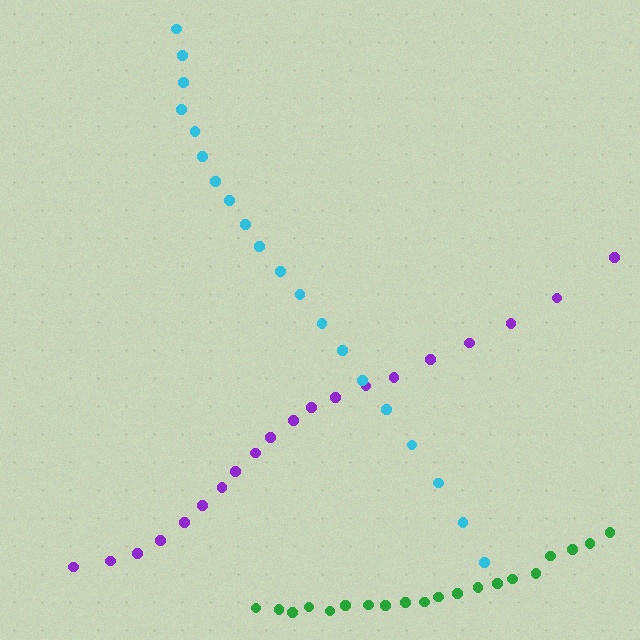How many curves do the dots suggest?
There are 3 distinct paths.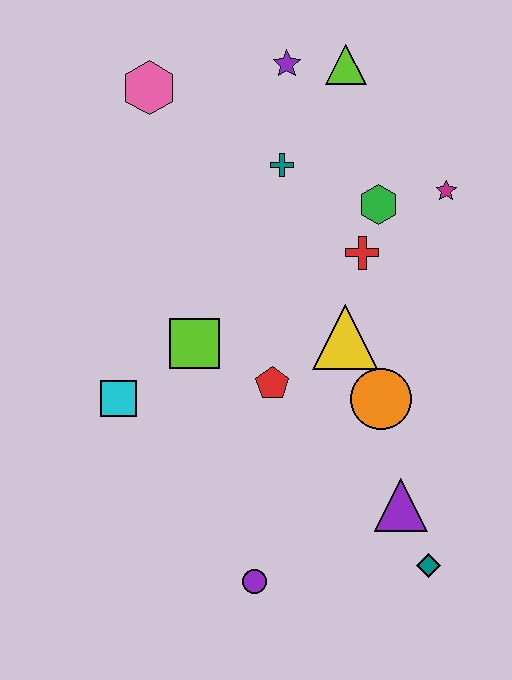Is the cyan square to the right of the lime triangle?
No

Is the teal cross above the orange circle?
Yes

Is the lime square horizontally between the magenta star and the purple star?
No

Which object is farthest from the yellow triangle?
The pink hexagon is farthest from the yellow triangle.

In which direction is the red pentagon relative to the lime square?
The red pentagon is to the right of the lime square.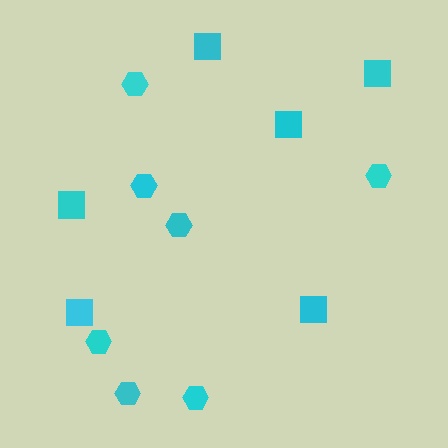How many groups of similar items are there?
There are 2 groups: one group of hexagons (7) and one group of squares (6).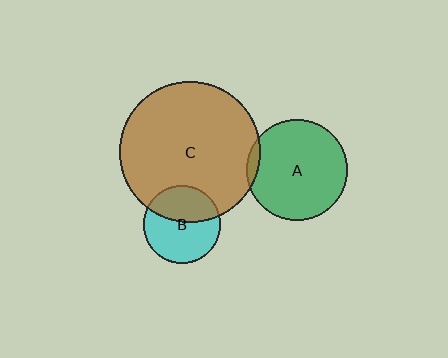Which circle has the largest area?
Circle C (brown).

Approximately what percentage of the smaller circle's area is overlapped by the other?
Approximately 40%.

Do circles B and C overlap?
Yes.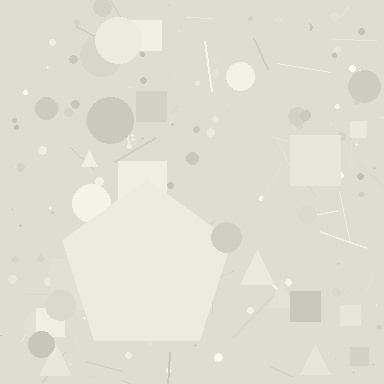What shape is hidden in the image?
A pentagon is hidden in the image.